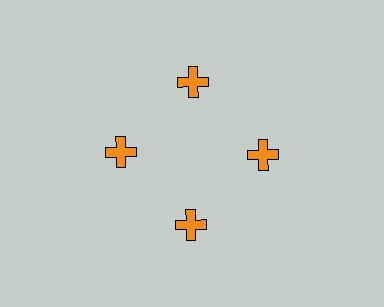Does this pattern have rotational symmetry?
Yes, this pattern has 4-fold rotational symmetry. It looks the same after rotating 90 degrees around the center.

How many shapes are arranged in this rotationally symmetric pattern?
There are 4 shapes, arranged in 4 groups of 1.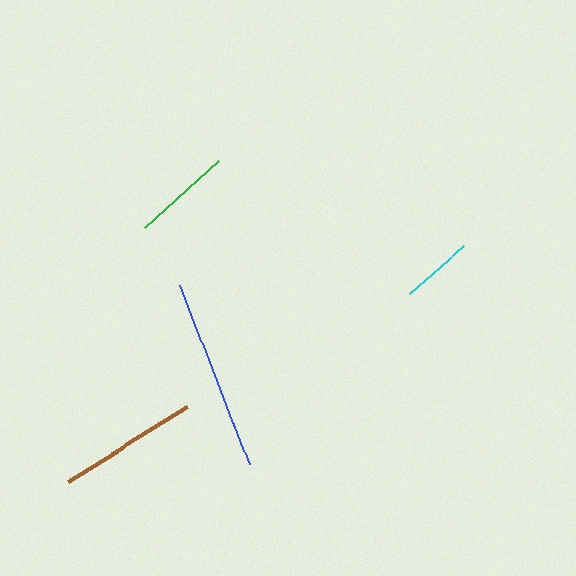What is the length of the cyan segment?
The cyan segment is approximately 72 pixels long.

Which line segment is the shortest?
The cyan line is the shortest at approximately 72 pixels.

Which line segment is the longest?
The blue line is the longest at approximately 193 pixels.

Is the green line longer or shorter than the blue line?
The blue line is longer than the green line.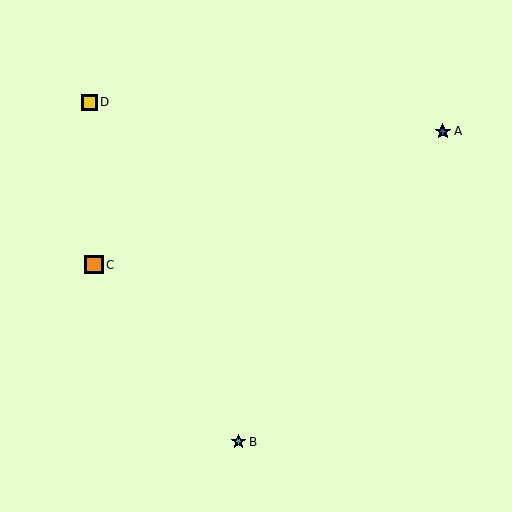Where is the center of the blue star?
The center of the blue star is at (443, 131).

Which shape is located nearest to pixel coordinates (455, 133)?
The blue star (labeled A) at (443, 131) is nearest to that location.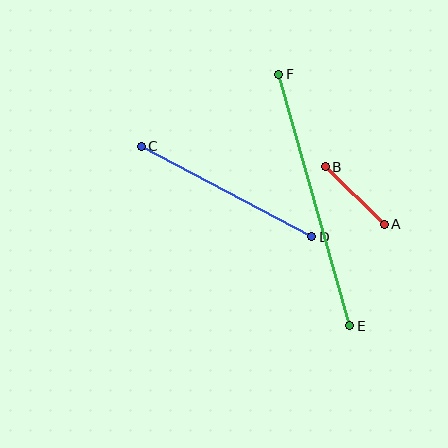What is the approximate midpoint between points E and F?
The midpoint is at approximately (314, 200) pixels.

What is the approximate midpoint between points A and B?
The midpoint is at approximately (355, 196) pixels.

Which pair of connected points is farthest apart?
Points E and F are farthest apart.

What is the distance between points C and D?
The distance is approximately 193 pixels.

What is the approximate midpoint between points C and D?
The midpoint is at approximately (226, 191) pixels.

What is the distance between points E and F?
The distance is approximately 261 pixels.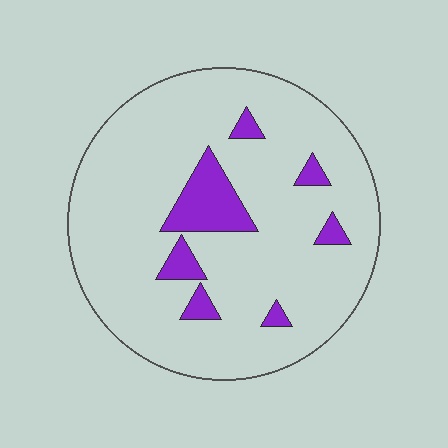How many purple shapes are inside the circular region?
7.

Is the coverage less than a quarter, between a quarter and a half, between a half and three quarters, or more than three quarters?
Less than a quarter.